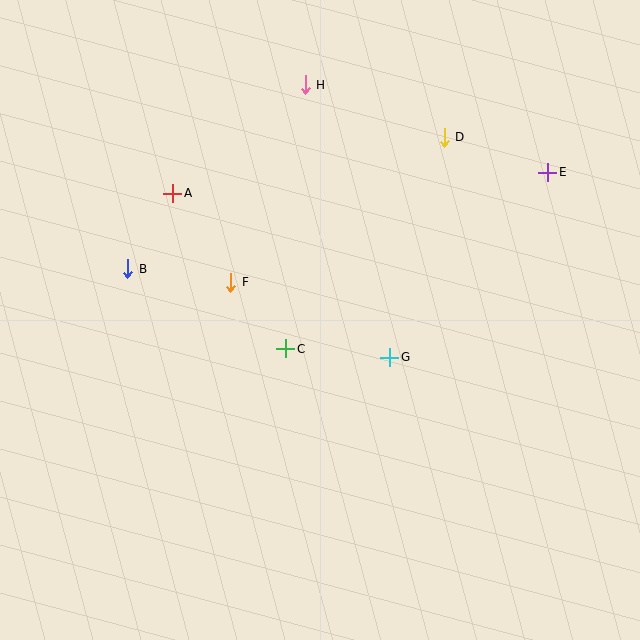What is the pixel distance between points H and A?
The distance between H and A is 171 pixels.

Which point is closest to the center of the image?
Point C at (286, 349) is closest to the center.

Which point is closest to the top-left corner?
Point A is closest to the top-left corner.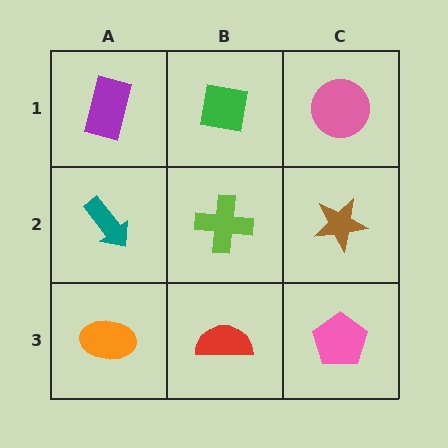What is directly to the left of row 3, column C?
A red semicircle.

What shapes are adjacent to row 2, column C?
A pink circle (row 1, column C), a pink pentagon (row 3, column C), a lime cross (row 2, column B).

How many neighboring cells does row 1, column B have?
3.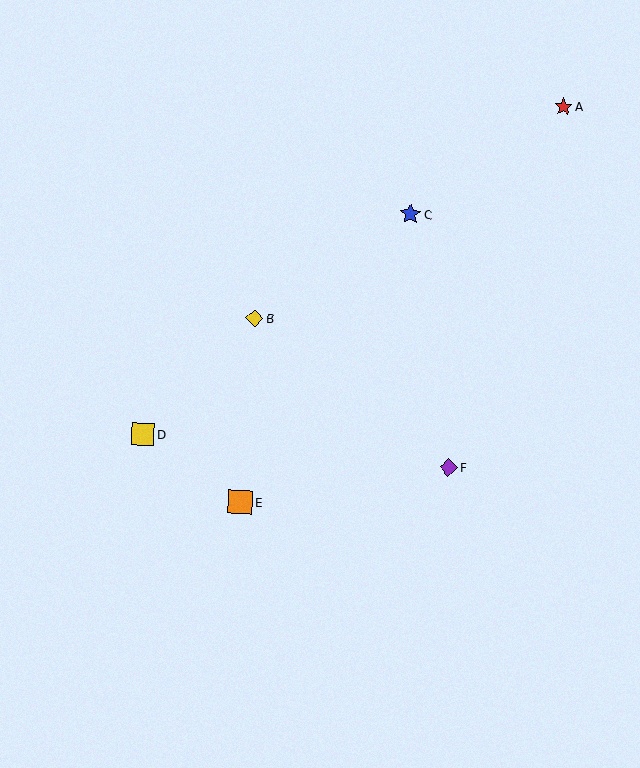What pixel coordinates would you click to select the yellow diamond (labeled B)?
Click at (255, 318) to select the yellow diamond B.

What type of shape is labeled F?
Shape F is a purple diamond.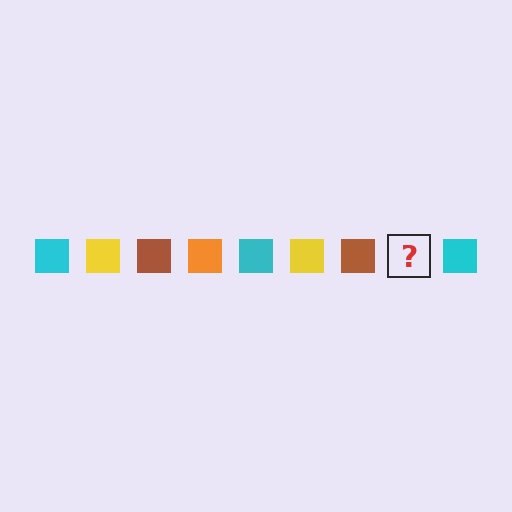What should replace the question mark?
The question mark should be replaced with an orange square.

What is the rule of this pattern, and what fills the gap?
The rule is that the pattern cycles through cyan, yellow, brown, orange squares. The gap should be filled with an orange square.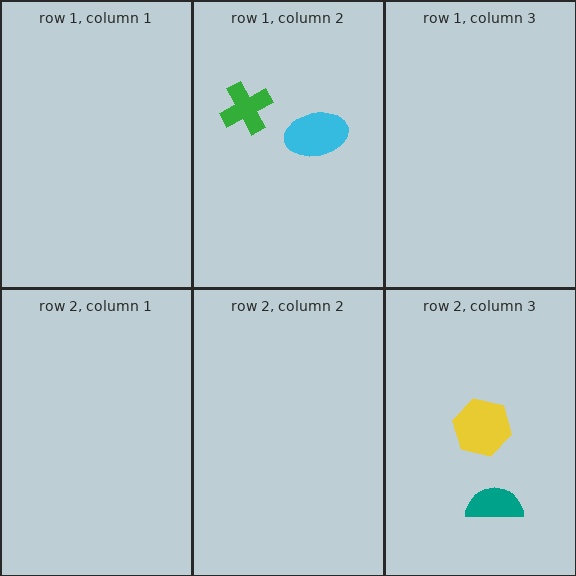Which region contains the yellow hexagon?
The row 2, column 3 region.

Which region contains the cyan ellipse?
The row 1, column 2 region.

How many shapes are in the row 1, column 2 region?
2.